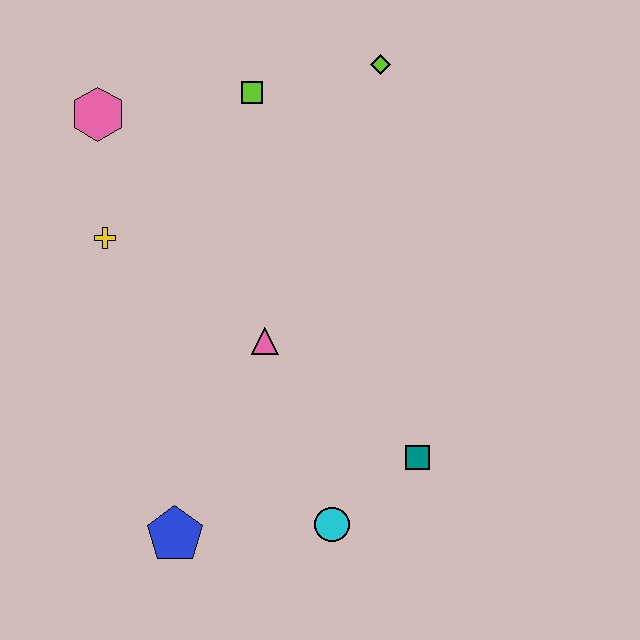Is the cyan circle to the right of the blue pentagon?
Yes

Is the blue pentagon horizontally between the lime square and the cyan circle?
No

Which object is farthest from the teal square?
The pink hexagon is farthest from the teal square.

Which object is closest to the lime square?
The lime diamond is closest to the lime square.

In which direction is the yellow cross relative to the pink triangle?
The yellow cross is to the left of the pink triangle.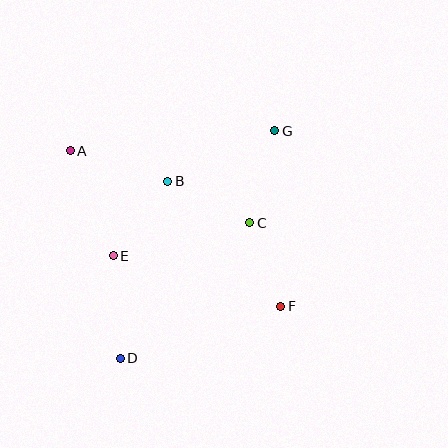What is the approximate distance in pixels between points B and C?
The distance between B and C is approximately 92 pixels.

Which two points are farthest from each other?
Points D and G are farthest from each other.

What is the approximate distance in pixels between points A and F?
The distance between A and F is approximately 262 pixels.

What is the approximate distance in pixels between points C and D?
The distance between C and D is approximately 187 pixels.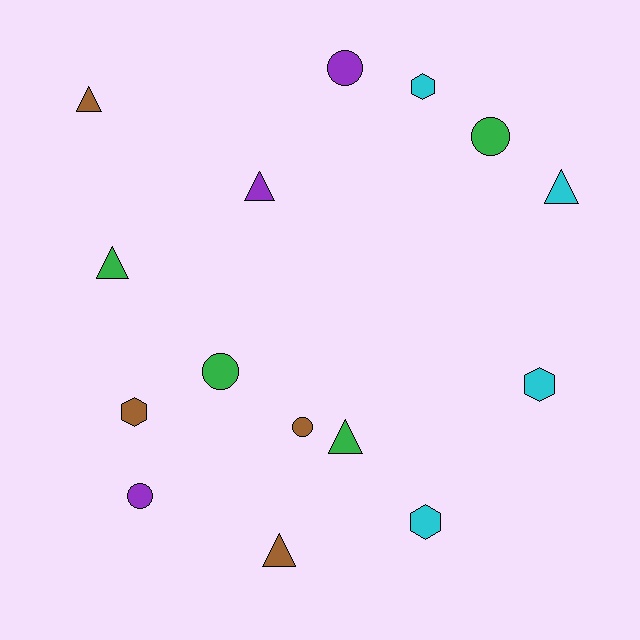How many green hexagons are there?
There are no green hexagons.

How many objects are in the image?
There are 15 objects.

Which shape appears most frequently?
Triangle, with 6 objects.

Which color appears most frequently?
Cyan, with 4 objects.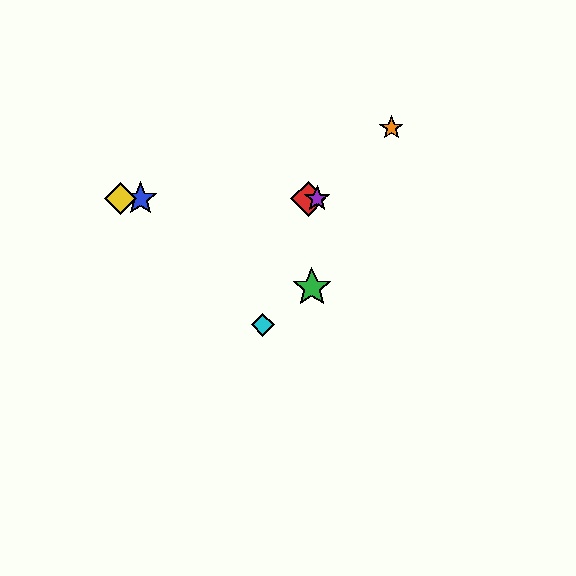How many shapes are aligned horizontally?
4 shapes (the red diamond, the blue star, the yellow diamond, the purple star) are aligned horizontally.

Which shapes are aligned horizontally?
The red diamond, the blue star, the yellow diamond, the purple star are aligned horizontally.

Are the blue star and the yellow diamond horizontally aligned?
Yes, both are at y≈199.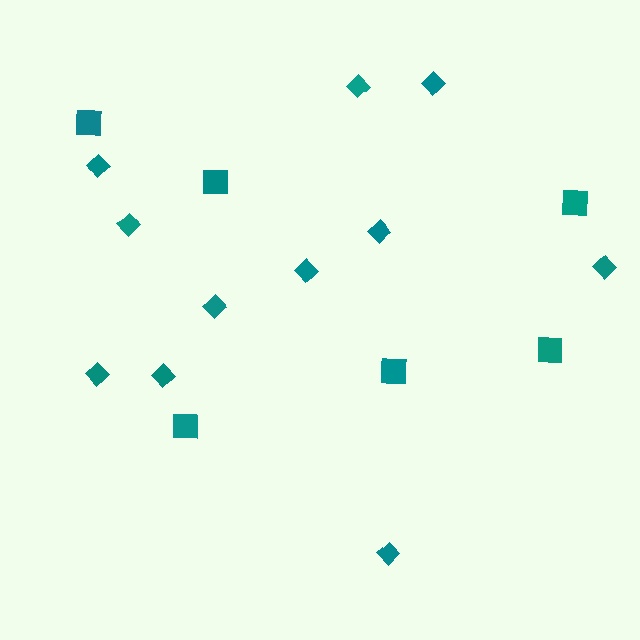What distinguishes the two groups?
There are 2 groups: one group of squares (6) and one group of diamonds (11).